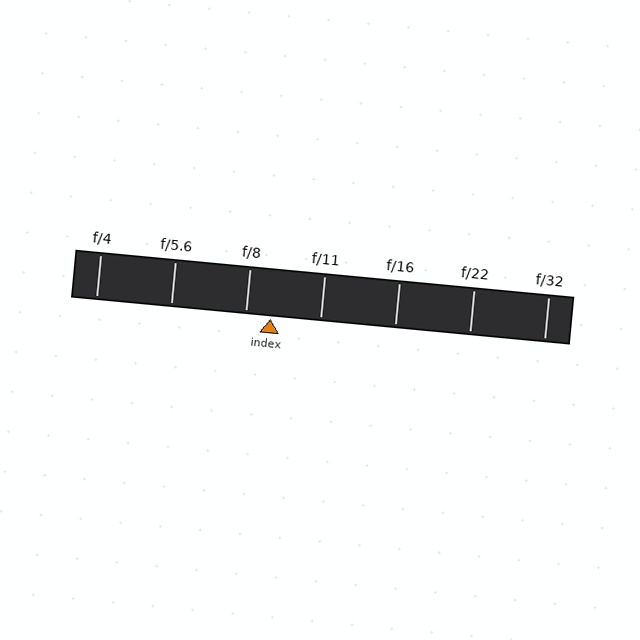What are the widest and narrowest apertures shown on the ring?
The widest aperture shown is f/4 and the narrowest is f/32.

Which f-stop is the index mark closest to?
The index mark is closest to f/8.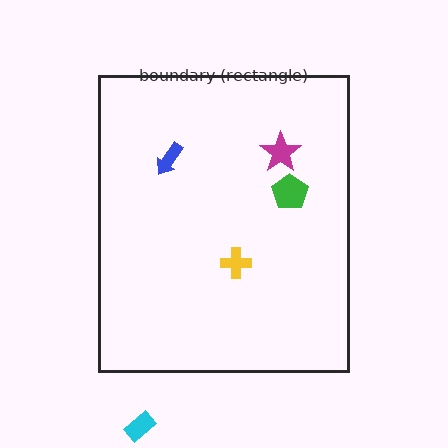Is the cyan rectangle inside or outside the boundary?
Outside.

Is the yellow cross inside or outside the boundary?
Inside.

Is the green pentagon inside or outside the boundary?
Inside.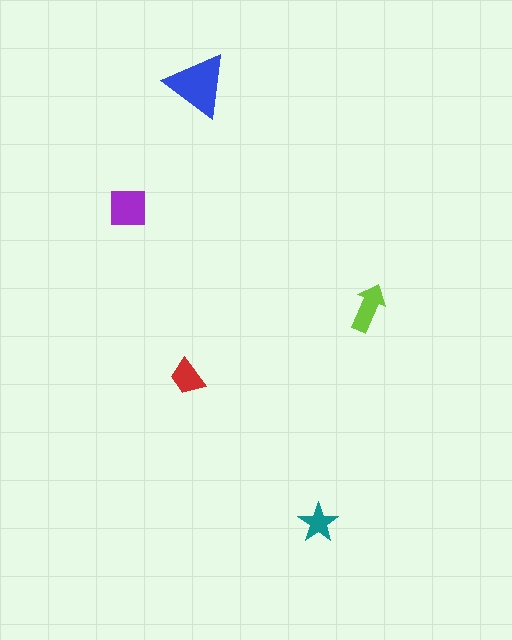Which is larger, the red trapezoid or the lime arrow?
The lime arrow.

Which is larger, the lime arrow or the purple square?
The purple square.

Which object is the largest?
The blue triangle.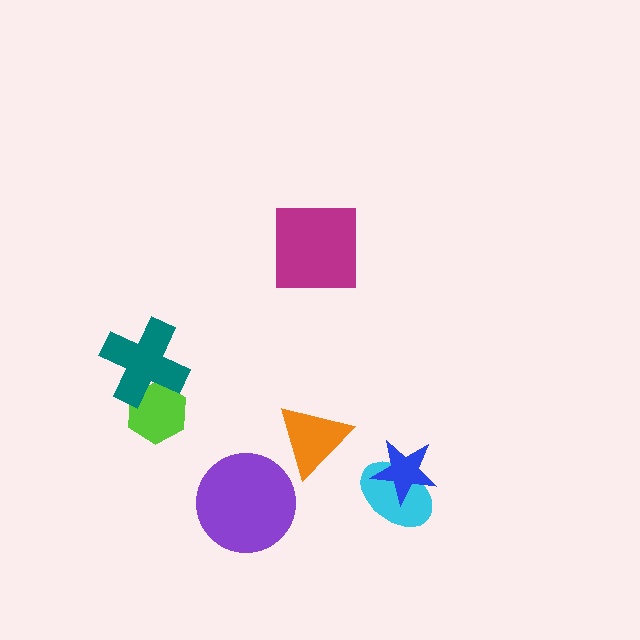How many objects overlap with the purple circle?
0 objects overlap with the purple circle.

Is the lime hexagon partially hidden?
Yes, it is partially covered by another shape.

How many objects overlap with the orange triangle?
0 objects overlap with the orange triangle.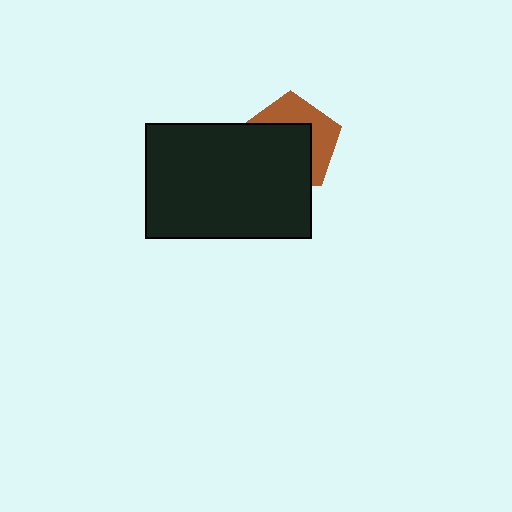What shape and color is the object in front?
The object in front is a black rectangle.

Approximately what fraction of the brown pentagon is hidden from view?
Roughly 57% of the brown pentagon is hidden behind the black rectangle.